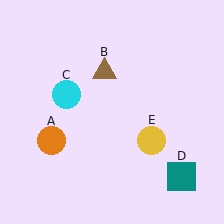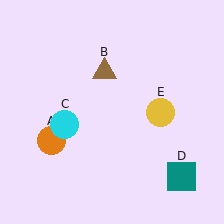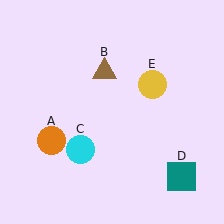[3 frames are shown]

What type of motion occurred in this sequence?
The cyan circle (object C), yellow circle (object E) rotated counterclockwise around the center of the scene.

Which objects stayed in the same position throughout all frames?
Orange circle (object A) and brown triangle (object B) and teal square (object D) remained stationary.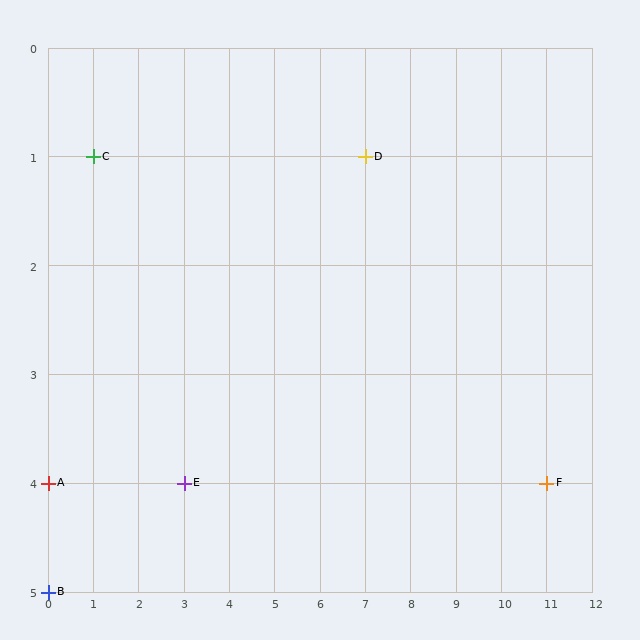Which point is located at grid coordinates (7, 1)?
Point D is at (7, 1).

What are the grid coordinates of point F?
Point F is at grid coordinates (11, 4).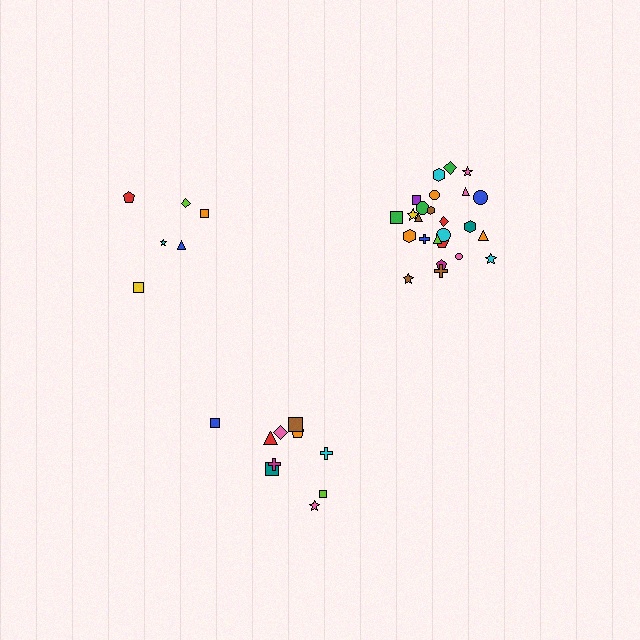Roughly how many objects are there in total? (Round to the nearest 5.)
Roughly 40 objects in total.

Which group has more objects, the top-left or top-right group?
The top-right group.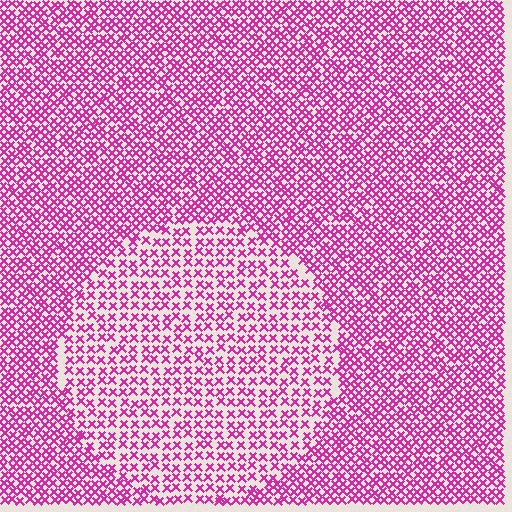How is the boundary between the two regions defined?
The boundary is defined by a change in element density (approximately 1.7x ratio). All elements are the same color, size, and shape.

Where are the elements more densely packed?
The elements are more densely packed outside the circle boundary.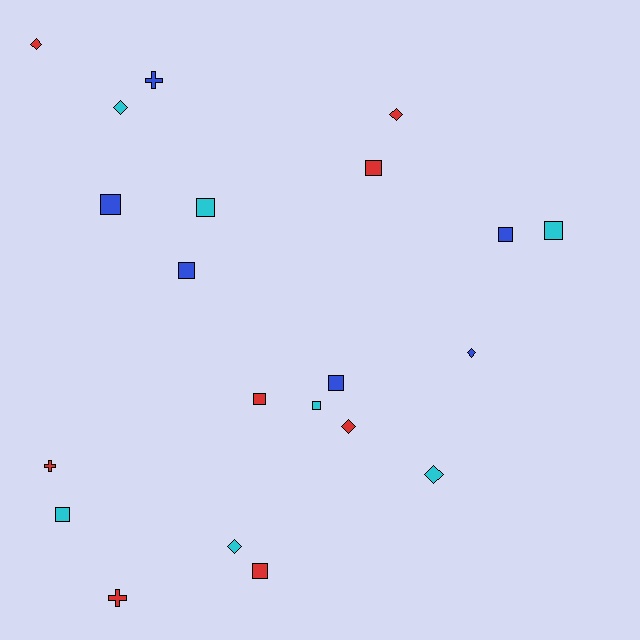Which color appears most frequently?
Red, with 8 objects.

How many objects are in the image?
There are 21 objects.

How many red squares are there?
There are 3 red squares.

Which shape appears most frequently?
Square, with 11 objects.